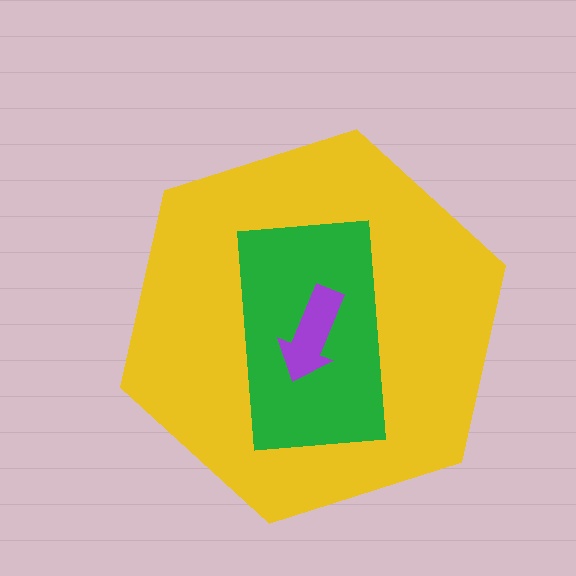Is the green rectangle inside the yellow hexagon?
Yes.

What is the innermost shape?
The purple arrow.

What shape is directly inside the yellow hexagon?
The green rectangle.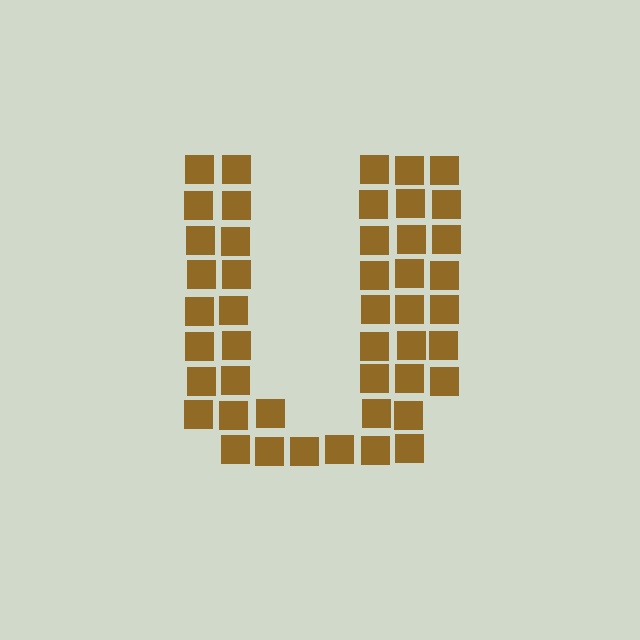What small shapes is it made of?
It is made of small squares.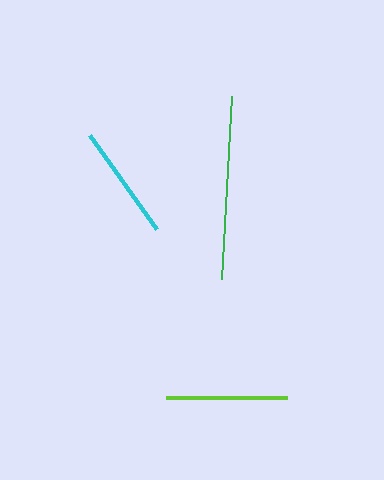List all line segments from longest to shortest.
From longest to shortest: green, lime, cyan.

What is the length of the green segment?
The green segment is approximately 183 pixels long.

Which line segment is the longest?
The green line is the longest at approximately 183 pixels.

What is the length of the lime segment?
The lime segment is approximately 121 pixels long.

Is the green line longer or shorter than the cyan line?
The green line is longer than the cyan line.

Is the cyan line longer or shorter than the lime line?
The lime line is longer than the cyan line.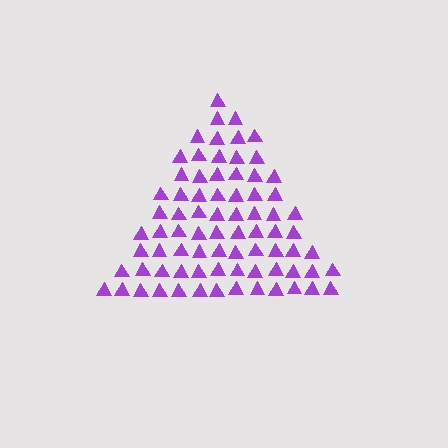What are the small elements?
The small elements are triangles.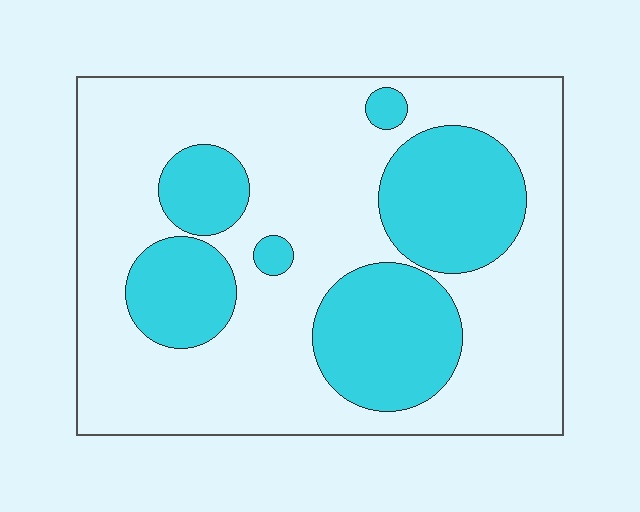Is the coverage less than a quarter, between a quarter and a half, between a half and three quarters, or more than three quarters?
Between a quarter and a half.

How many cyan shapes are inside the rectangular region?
6.